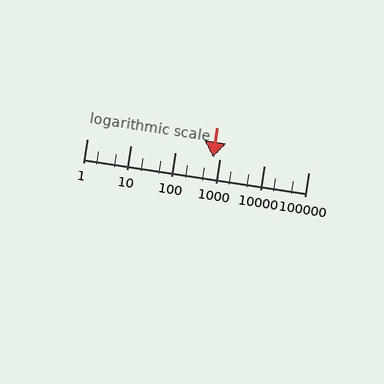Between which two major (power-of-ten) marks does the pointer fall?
The pointer is between 100 and 1000.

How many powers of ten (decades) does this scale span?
The scale spans 5 decades, from 1 to 100000.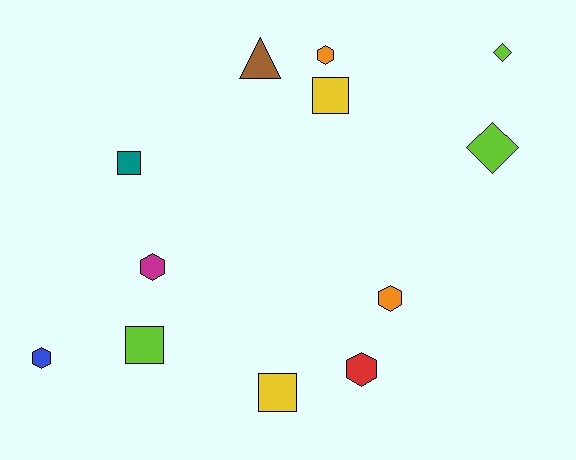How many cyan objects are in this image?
There are no cyan objects.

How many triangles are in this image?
There is 1 triangle.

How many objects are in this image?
There are 12 objects.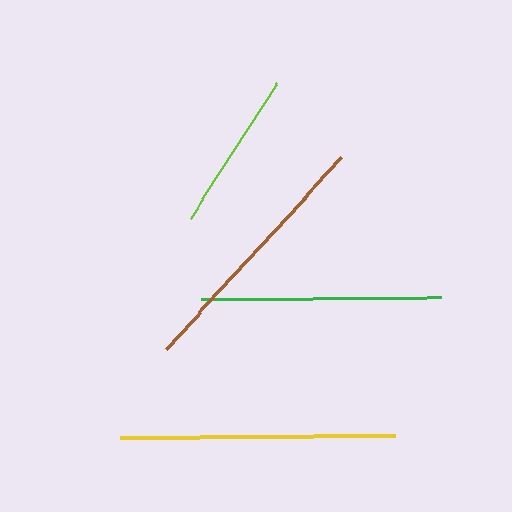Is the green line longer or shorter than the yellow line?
The yellow line is longer than the green line.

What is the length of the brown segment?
The brown segment is approximately 260 pixels long.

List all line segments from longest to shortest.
From longest to shortest: yellow, brown, green, lime.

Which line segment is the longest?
The yellow line is the longest at approximately 274 pixels.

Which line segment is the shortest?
The lime line is the shortest at approximately 161 pixels.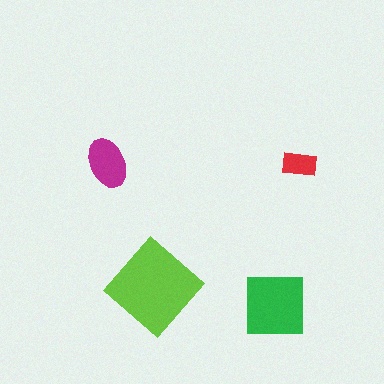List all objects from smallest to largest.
The red rectangle, the magenta ellipse, the green square, the lime diamond.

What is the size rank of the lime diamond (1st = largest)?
1st.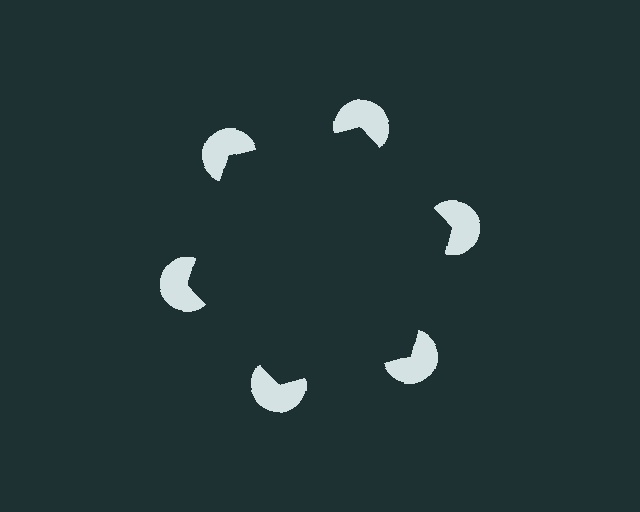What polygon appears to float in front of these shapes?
An illusory hexagon — its edges are inferred from the aligned wedge cuts in the pac-man discs, not physically drawn.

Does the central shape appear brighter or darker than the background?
It typically appears slightly darker than the background, even though no actual brightness change is drawn.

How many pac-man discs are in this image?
There are 6 — one at each vertex of the illusory hexagon.